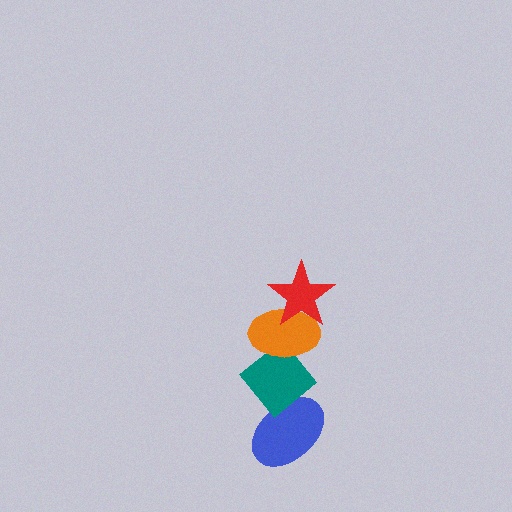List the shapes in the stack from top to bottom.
From top to bottom: the red star, the orange ellipse, the teal diamond, the blue ellipse.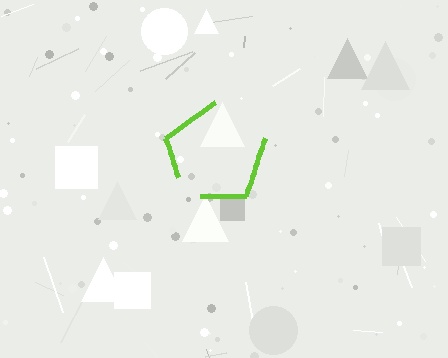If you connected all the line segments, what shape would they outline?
They would outline a pentagon.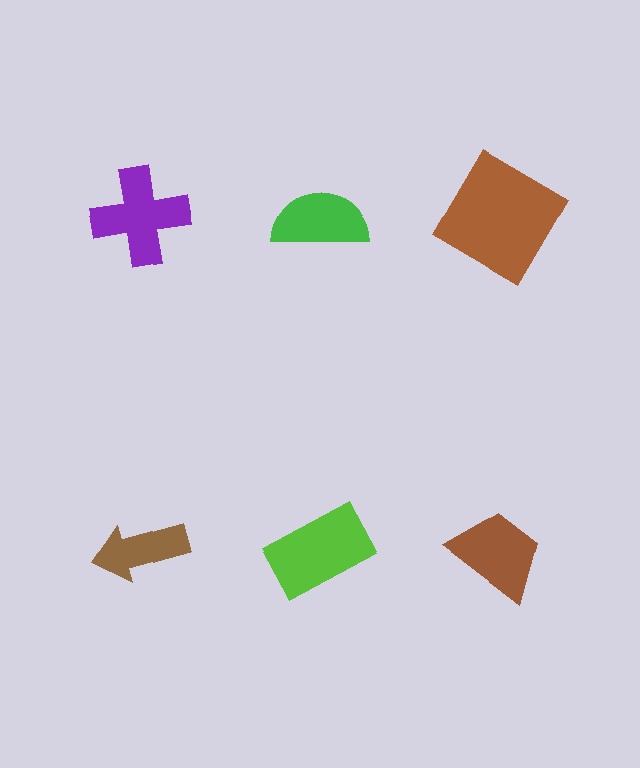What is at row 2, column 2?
A lime rectangle.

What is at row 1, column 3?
A brown diamond.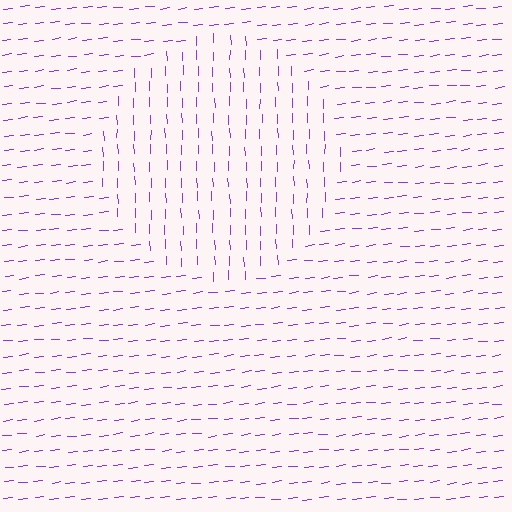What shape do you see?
I see a circle.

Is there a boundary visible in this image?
Yes, there is a texture boundary formed by a change in line orientation.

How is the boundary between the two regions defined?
The boundary is defined purely by a change in line orientation (approximately 85 degrees difference). All lines are the same color and thickness.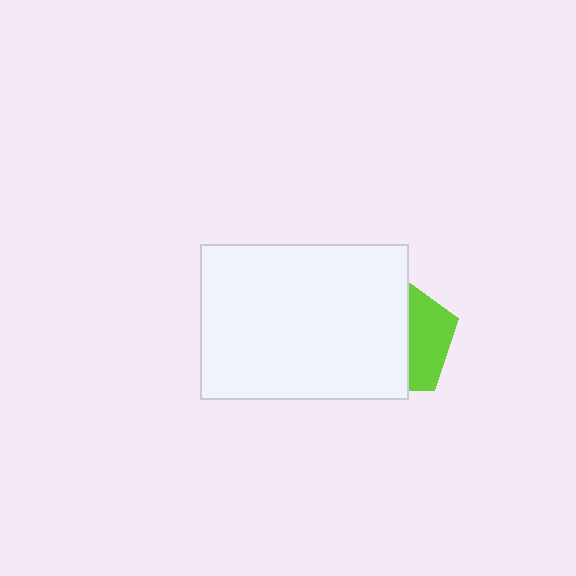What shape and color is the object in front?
The object in front is a white rectangle.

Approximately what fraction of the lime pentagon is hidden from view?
Roughly 65% of the lime pentagon is hidden behind the white rectangle.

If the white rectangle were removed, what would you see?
You would see the complete lime pentagon.